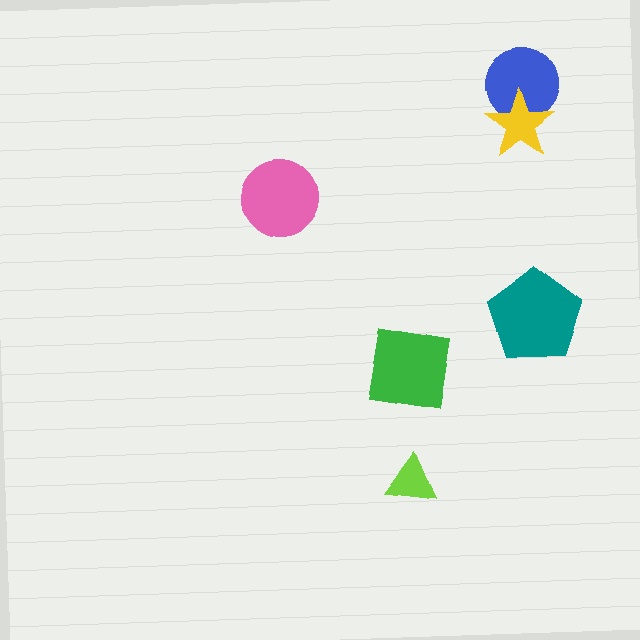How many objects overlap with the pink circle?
0 objects overlap with the pink circle.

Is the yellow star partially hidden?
No, no other shape covers it.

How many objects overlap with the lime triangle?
0 objects overlap with the lime triangle.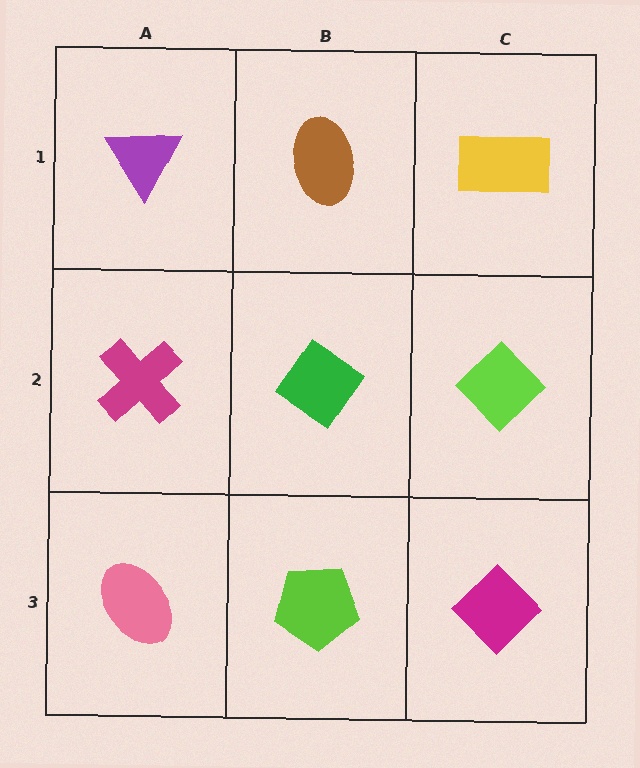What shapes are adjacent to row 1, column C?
A lime diamond (row 2, column C), a brown ellipse (row 1, column B).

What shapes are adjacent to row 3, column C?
A lime diamond (row 2, column C), a lime pentagon (row 3, column B).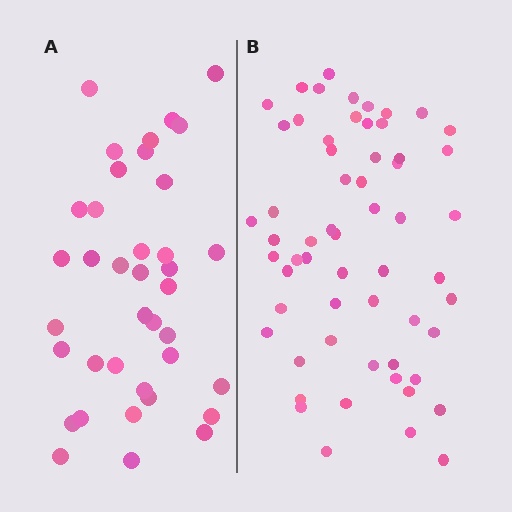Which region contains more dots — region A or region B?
Region B (the right region) has more dots.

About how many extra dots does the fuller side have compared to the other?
Region B has approximately 20 more dots than region A.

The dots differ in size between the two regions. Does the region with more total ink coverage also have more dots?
No. Region A has more total ink coverage because its dots are larger, but region B actually contains more individual dots. Total area can be misleading — the number of items is what matters here.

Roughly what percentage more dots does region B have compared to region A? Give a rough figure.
About 55% more.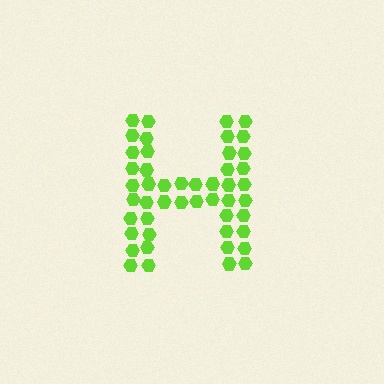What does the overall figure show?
The overall figure shows the letter H.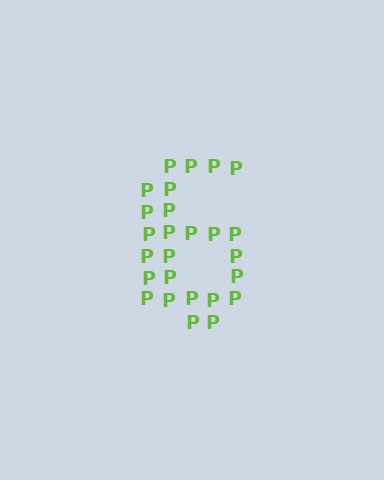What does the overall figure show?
The overall figure shows the digit 6.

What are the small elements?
The small elements are letter P's.